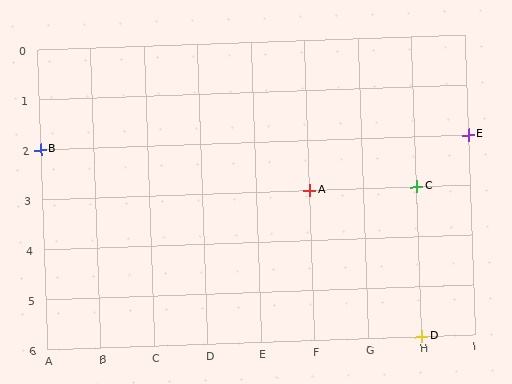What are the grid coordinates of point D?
Point D is at grid coordinates (H, 6).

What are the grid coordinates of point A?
Point A is at grid coordinates (F, 3).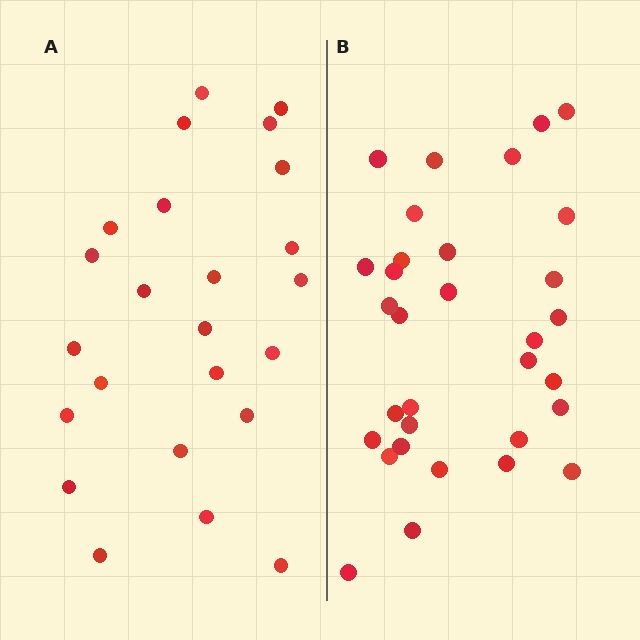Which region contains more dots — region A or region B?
Region B (the right region) has more dots.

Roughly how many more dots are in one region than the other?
Region B has roughly 8 or so more dots than region A.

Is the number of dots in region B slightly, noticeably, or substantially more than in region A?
Region B has noticeably more, but not dramatically so. The ratio is roughly 1.3 to 1.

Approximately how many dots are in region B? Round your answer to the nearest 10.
About 30 dots. (The exact count is 32, which rounds to 30.)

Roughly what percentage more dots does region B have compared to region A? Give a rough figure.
About 35% more.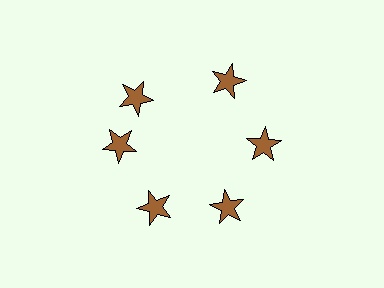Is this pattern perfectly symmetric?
No. The 6 brown stars are arranged in a ring, but one element near the 11 o'clock position is rotated out of alignment along the ring, breaking the 6-fold rotational symmetry.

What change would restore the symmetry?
The symmetry would be restored by rotating it back into even spacing with its neighbors so that all 6 stars sit at equal angles and equal distance from the center.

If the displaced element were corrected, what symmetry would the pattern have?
It would have 6-fold rotational symmetry — the pattern would map onto itself every 60 degrees.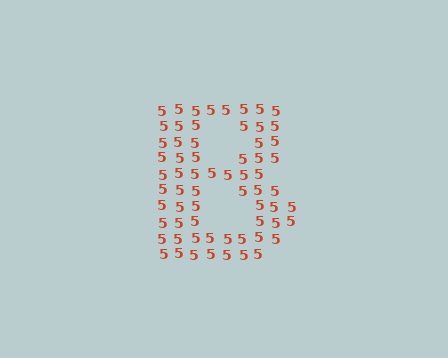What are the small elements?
The small elements are digit 5's.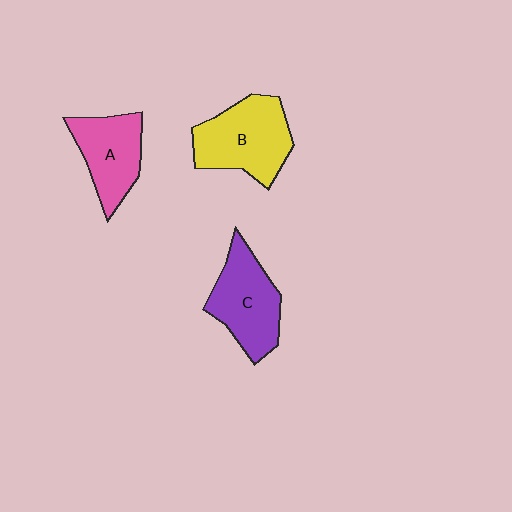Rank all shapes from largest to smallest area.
From largest to smallest: B (yellow), C (purple), A (pink).